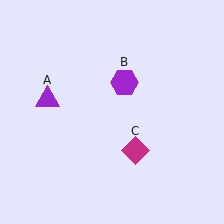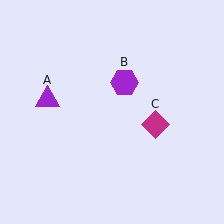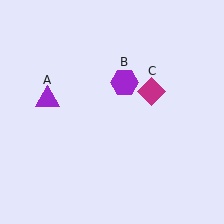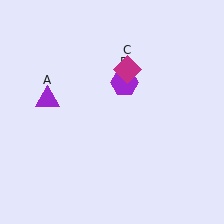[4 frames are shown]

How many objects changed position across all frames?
1 object changed position: magenta diamond (object C).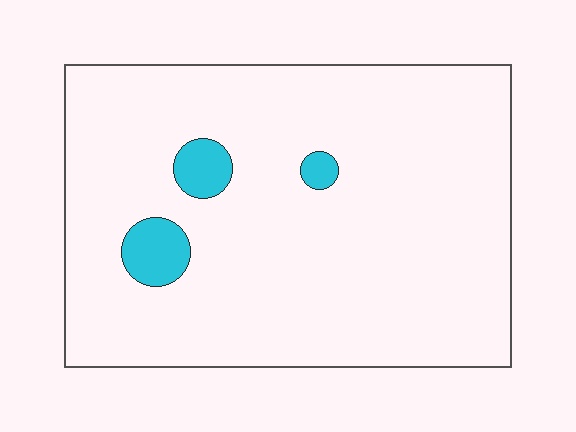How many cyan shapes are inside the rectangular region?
3.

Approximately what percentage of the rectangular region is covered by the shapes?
Approximately 5%.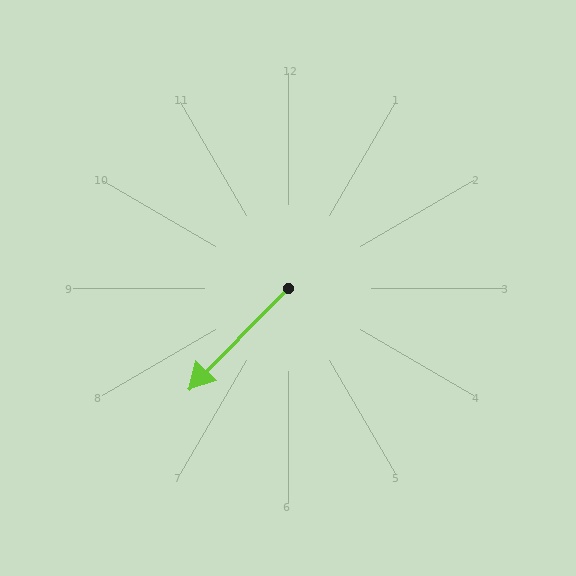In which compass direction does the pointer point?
Southwest.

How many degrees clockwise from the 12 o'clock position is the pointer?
Approximately 225 degrees.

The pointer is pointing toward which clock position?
Roughly 7 o'clock.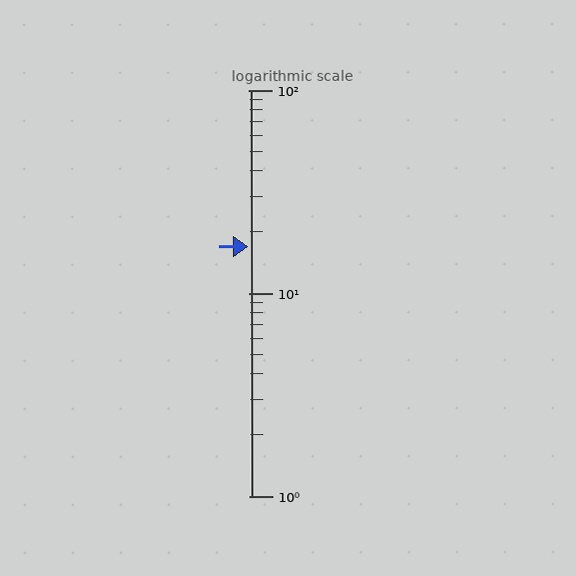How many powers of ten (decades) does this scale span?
The scale spans 2 decades, from 1 to 100.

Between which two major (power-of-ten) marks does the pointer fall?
The pointer is between 10 and 100.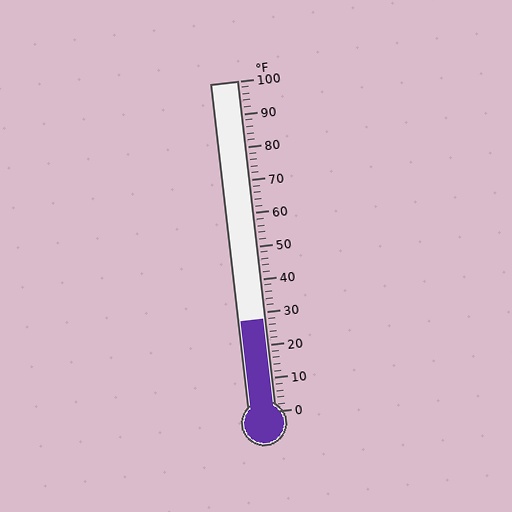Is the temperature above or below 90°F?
The temperature is below 90°F.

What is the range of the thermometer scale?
The thermometer scale ranges from 0°F to 100°F.